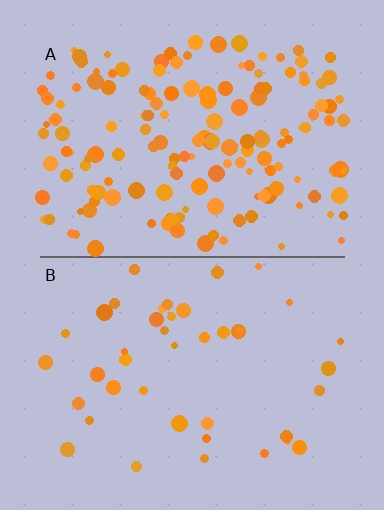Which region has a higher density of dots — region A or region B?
A (the top).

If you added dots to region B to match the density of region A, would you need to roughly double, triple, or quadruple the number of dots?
Approximately quadruple.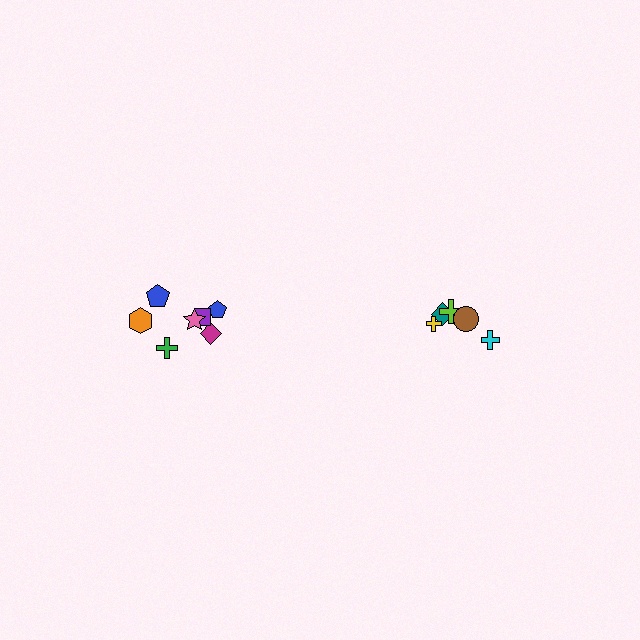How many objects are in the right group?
There are 5 objects.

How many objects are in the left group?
There are 7 objects.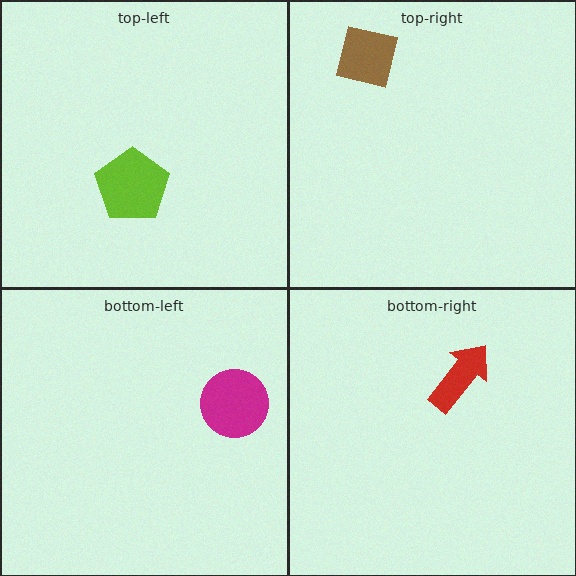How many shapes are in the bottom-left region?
1.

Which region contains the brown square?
The top-right region.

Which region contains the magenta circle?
The bottom-left region.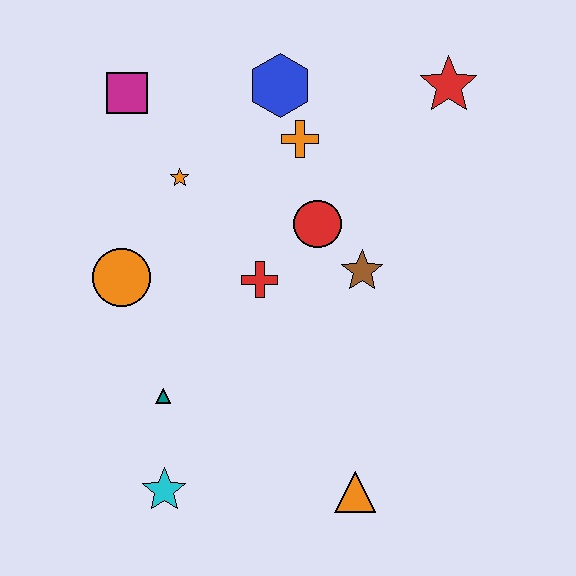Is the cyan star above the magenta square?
No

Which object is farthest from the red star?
The cyan star is farthest from the red star.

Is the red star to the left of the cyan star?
No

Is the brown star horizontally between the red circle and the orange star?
No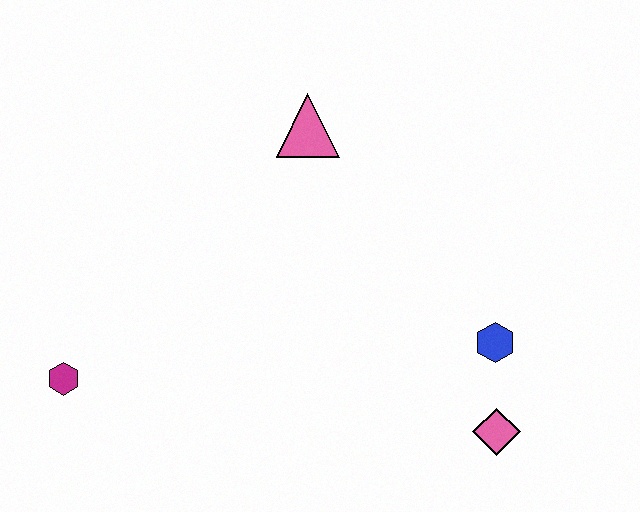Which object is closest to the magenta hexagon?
The pink triangle is closest to the magenta hexagon.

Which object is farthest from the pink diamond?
The magenta hexagon is farthest from the pink diamond.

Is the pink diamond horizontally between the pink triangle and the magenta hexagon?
No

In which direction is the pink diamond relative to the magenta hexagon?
The pink diamond is to the right of the magenta hexagon.